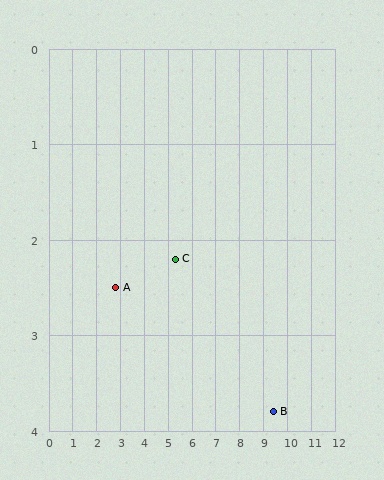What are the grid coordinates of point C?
Point C is at approximately (5.3, 2.2).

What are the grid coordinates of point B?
Point B is at approximately (9.4, 3.8).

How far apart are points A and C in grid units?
Points A and C are about 2.5 grid units apart.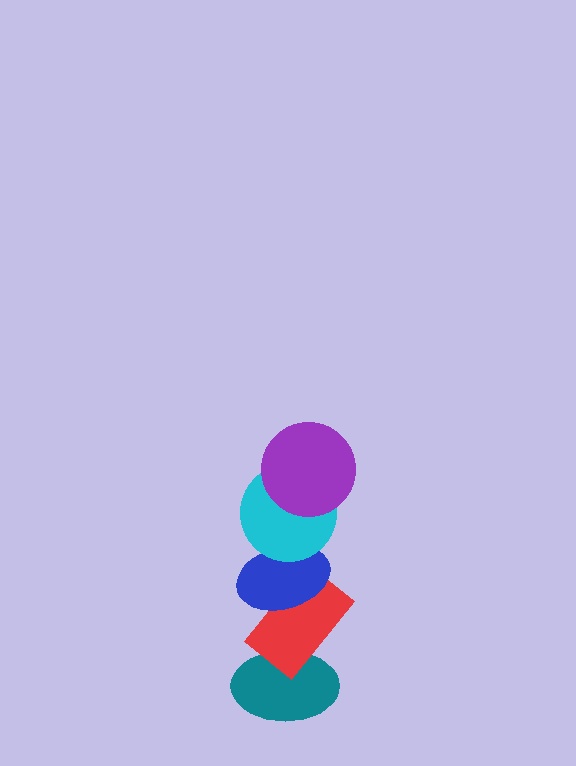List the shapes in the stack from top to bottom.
From top to bottom: the purple circle, the cyan circle, the blue ellipse, the red rectangle, the teal ellipse.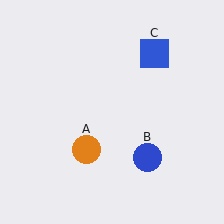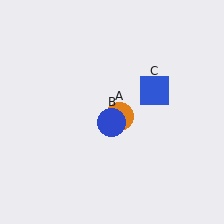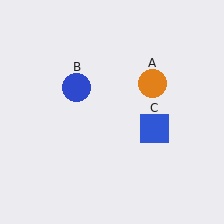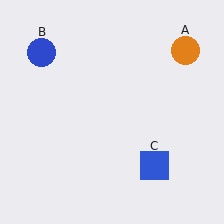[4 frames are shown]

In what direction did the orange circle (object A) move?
The orange circle (object A) moved up and to the right.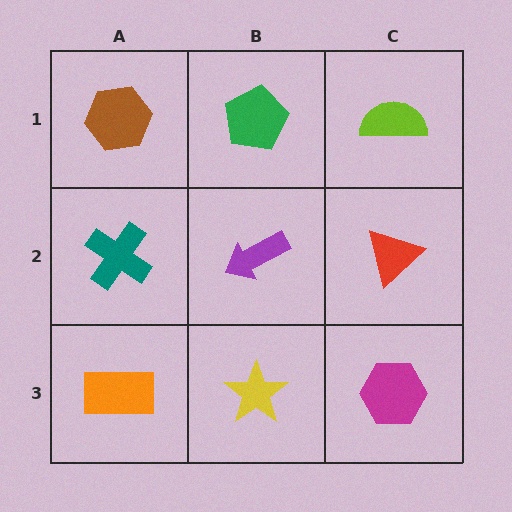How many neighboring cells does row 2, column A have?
3.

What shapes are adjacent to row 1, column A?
A teal cross (row 2, column A), a green pentagon (row 1, column B).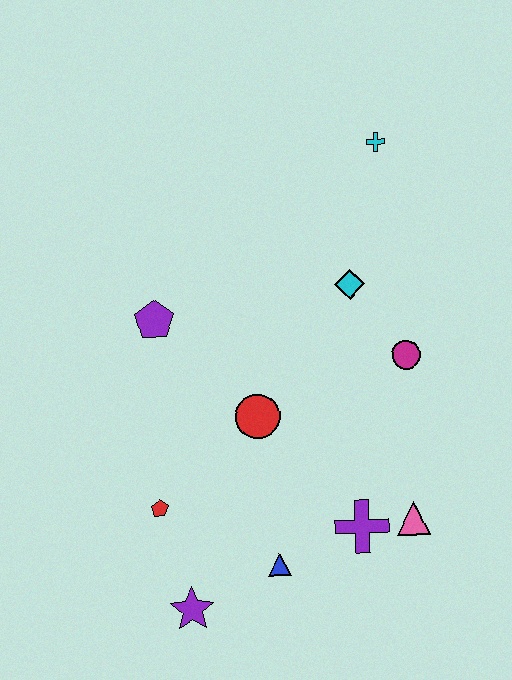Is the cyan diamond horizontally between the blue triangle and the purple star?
No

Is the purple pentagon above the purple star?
Yes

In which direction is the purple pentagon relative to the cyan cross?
The purple pentagon is to the left of the cyan cross.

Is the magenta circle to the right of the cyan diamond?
Yes